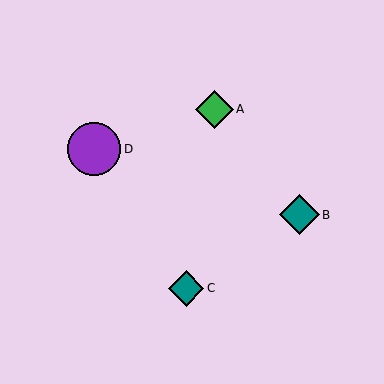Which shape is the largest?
The purple circle (labeled D) is the largest.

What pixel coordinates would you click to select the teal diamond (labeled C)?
Click at (186, 288) to select the teal diamond C.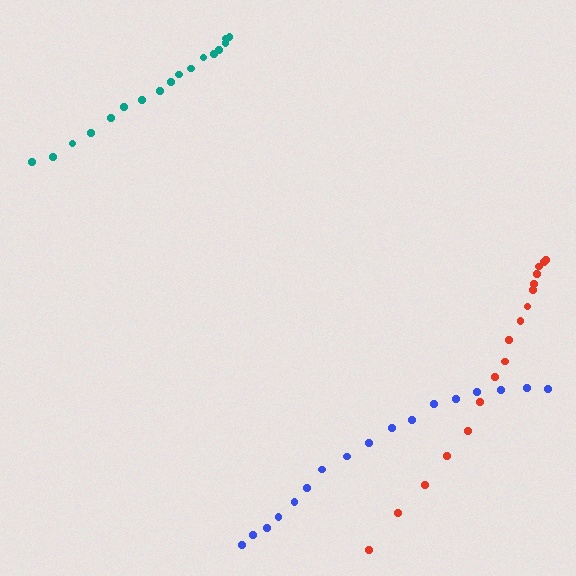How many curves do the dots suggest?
There are 3 distinct paths.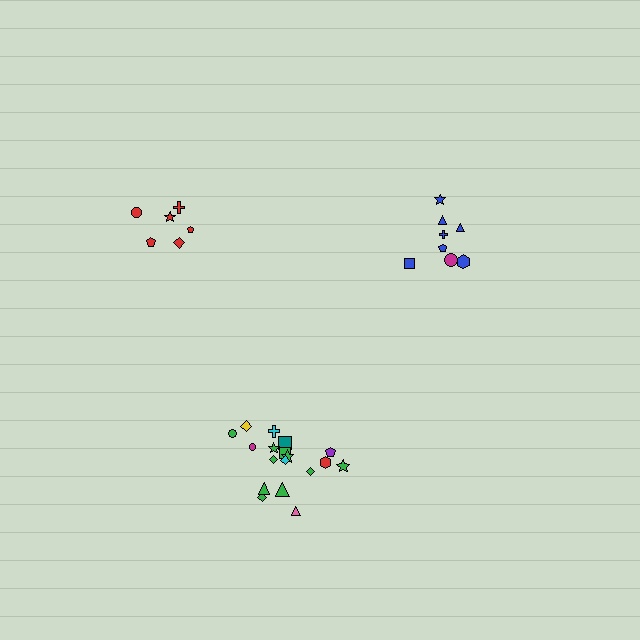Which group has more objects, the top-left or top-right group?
The top-right group.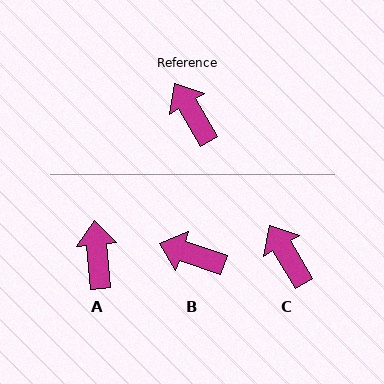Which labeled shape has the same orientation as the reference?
C.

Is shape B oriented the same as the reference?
No, it is off by about 41 degrees.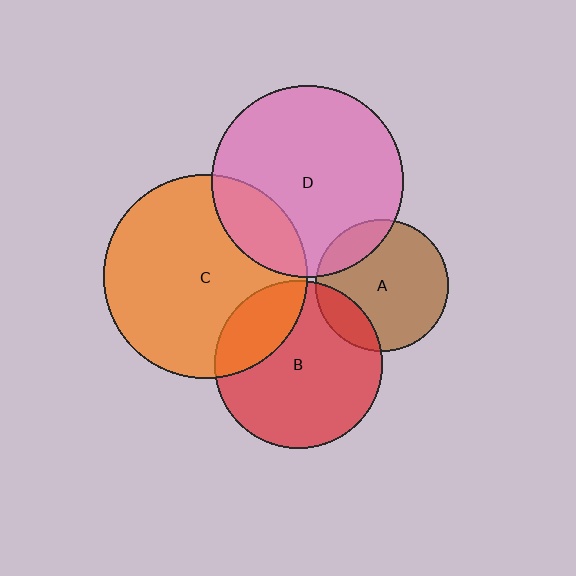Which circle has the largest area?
Circle C (orange).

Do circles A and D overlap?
Yes.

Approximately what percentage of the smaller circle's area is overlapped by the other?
Approximately 15%.